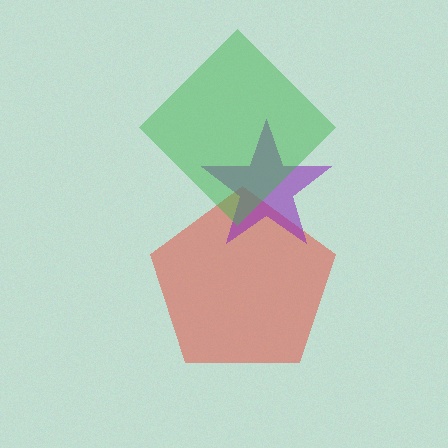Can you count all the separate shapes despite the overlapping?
Yes, there are 3 separate shapes.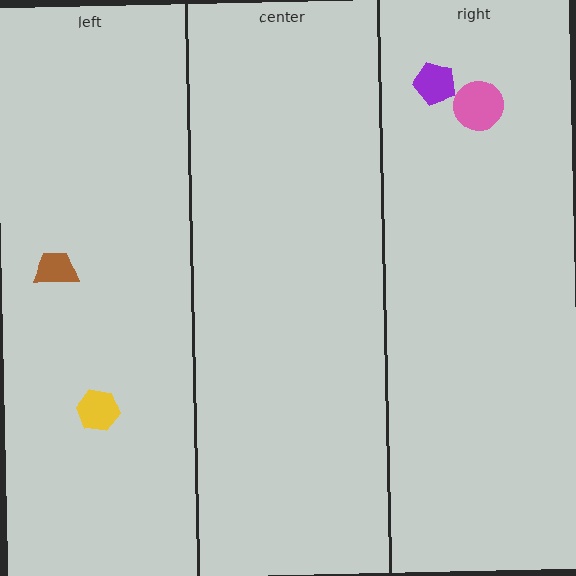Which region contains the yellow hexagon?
The left region.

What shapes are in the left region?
The yellow hexagon, the brown trapezoid.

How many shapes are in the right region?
2.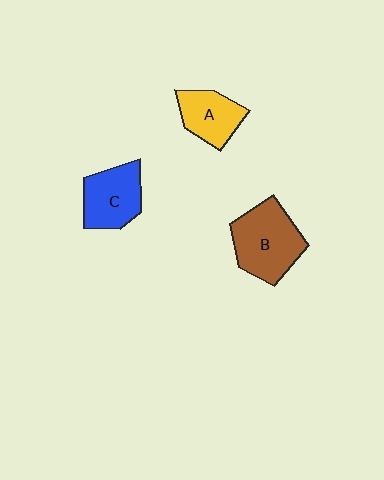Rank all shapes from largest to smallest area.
From largest to smallest: B (brown), C (blue), A (yellow).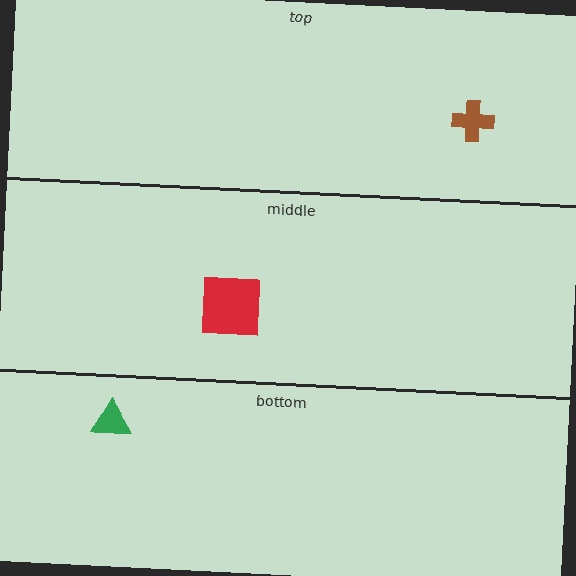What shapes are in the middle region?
The red square.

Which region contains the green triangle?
The bottom region.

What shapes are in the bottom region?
The green triangle.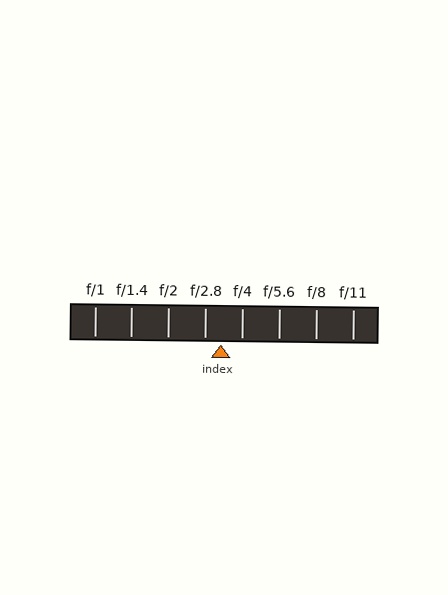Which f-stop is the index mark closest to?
The index mark is closest to f/2.8.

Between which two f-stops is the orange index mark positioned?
The index mark is between f/2.8 and f/4.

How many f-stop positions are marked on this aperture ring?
There are 8 f-stop positions marked.